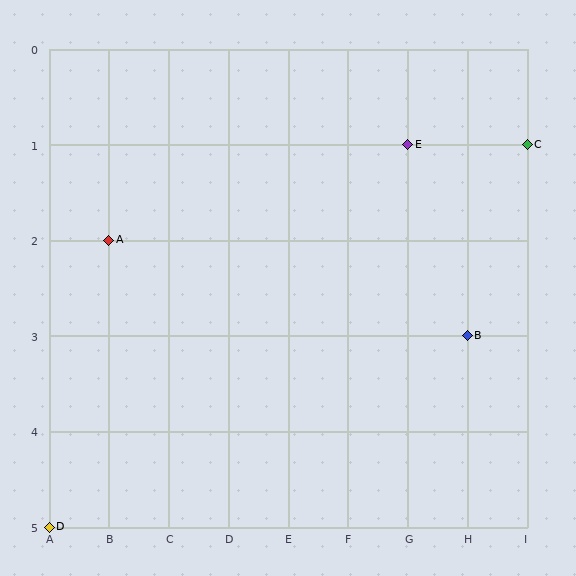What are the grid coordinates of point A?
Point A is at grid coordinates (B, 2).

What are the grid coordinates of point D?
Point D is at grid coordinates (A, 5).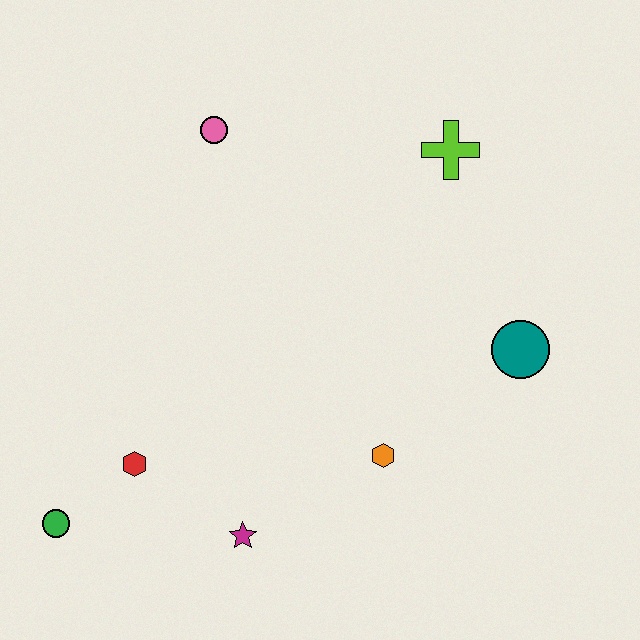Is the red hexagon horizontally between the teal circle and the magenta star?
No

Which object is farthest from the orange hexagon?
The pink circle is farthest from the orange hexagon.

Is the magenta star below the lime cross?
Yes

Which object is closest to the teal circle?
The orange hexagon is closest to the teal circle.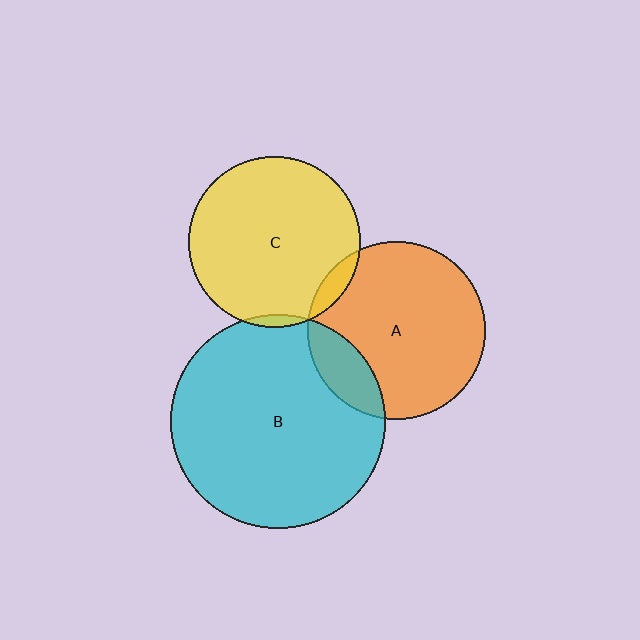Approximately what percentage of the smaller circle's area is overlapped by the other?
Approximately 5%.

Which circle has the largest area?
Circle B (cyan).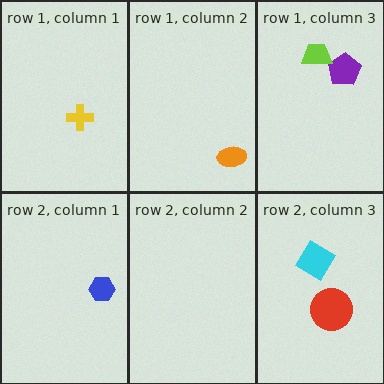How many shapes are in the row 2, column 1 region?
1.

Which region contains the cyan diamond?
The row 2, column 3 region.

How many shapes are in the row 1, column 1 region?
1.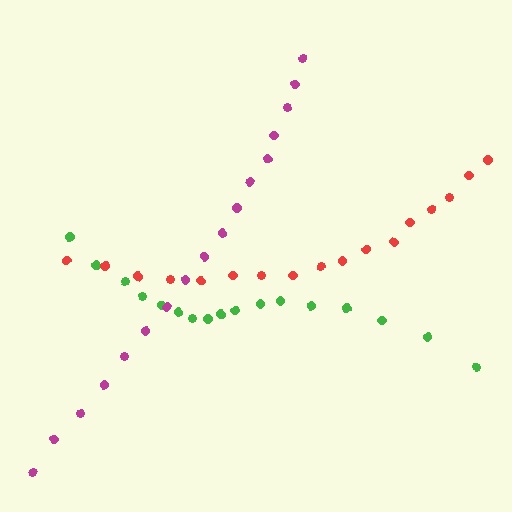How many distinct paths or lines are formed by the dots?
There are 3 distinct paths.